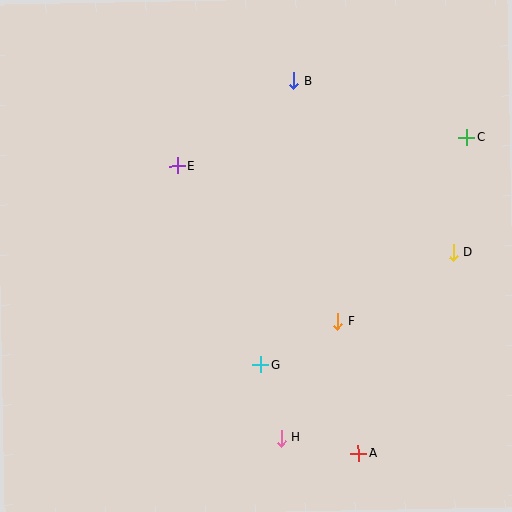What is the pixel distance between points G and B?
The distance between G and B is 286 pixels.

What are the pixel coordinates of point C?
Point C is at (467, 137).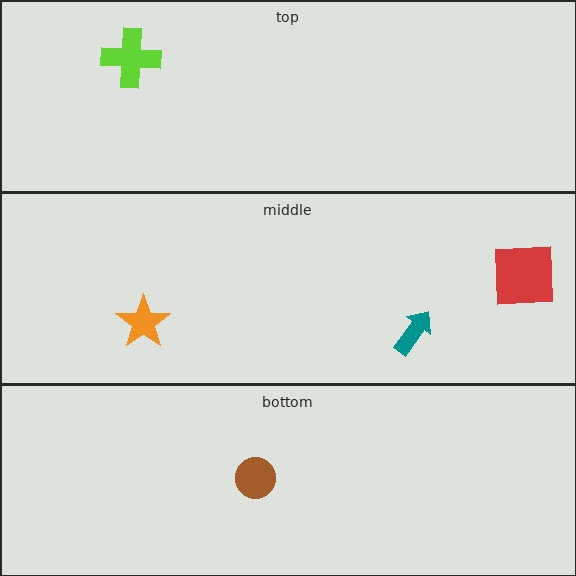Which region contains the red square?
The middle region.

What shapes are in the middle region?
The red square, the orange star, the teal arrow.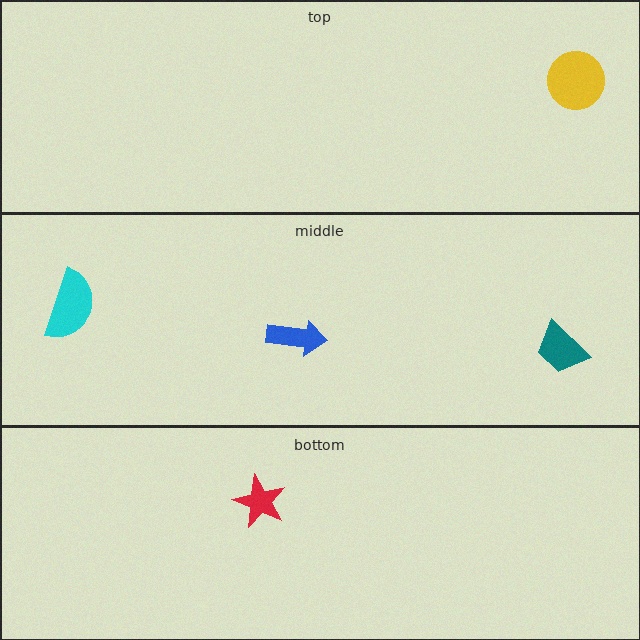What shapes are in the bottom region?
The red star.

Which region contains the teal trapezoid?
The middle region.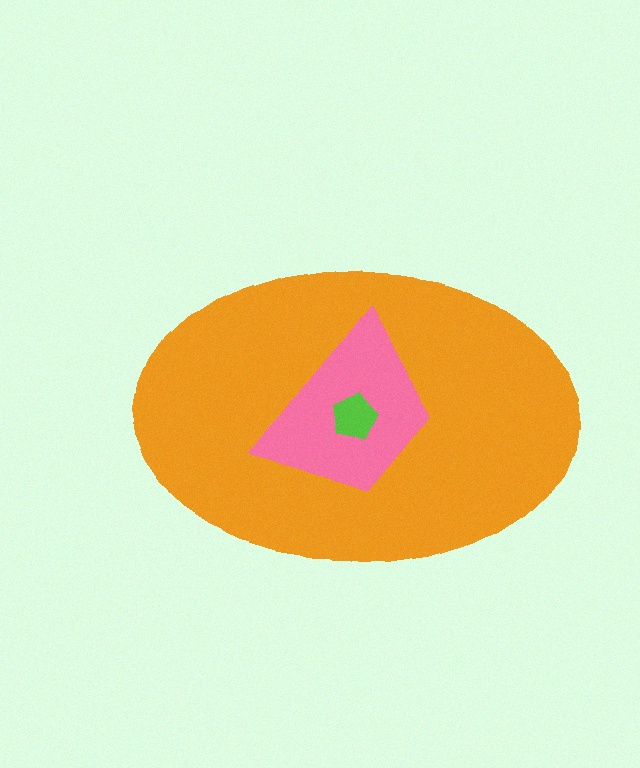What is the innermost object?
The lime pentagon.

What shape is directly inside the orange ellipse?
The pink trapezoid.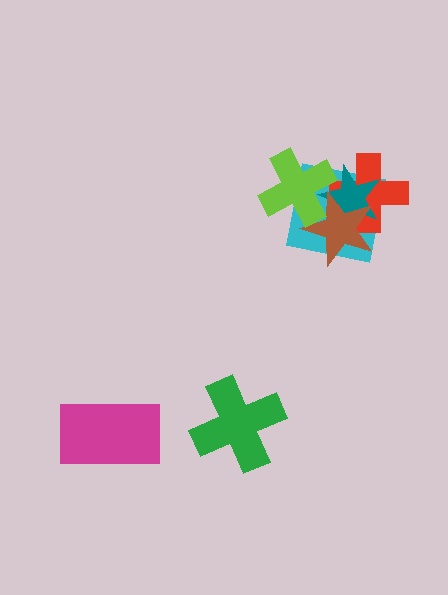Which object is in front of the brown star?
The lime cross is in front of the brown star.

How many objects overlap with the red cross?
3 objects overlap with the red cross.